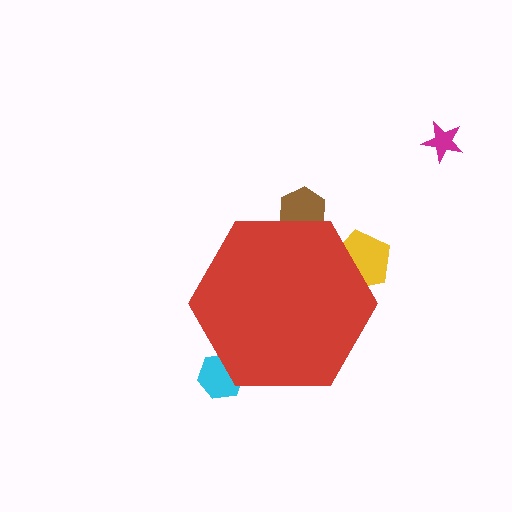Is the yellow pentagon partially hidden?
Yes, the yellow pentagon is partially hidden behind the red hexagon.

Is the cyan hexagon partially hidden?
Yes, the cyan hexagon is partially hidden behind the red hexagon.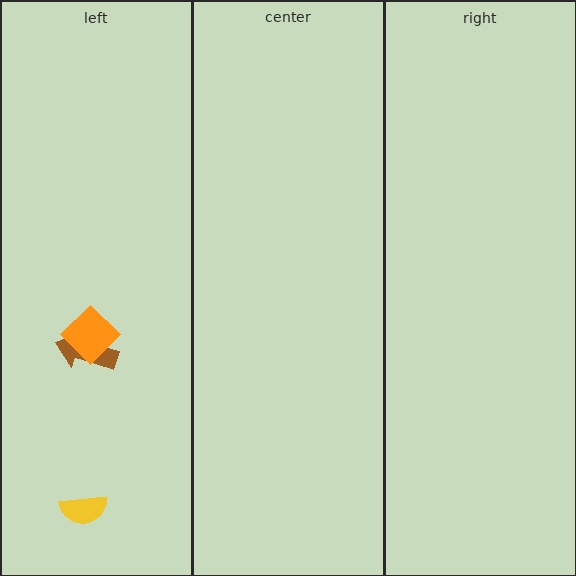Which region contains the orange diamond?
The left region.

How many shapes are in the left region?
3.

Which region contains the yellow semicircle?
The left region.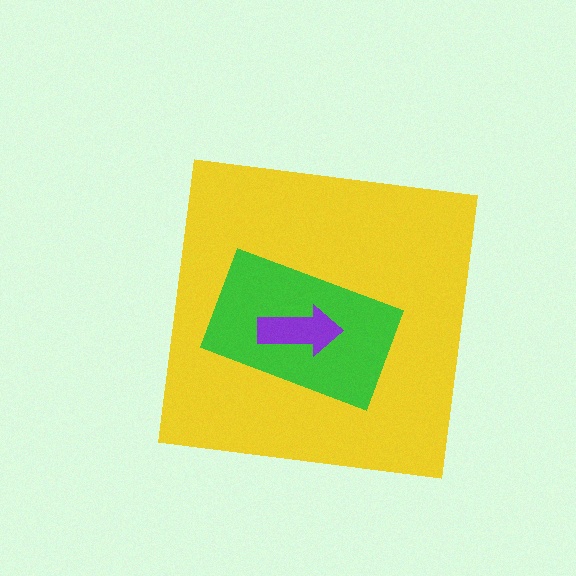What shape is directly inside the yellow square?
The green rectangle.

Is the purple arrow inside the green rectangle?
Yes.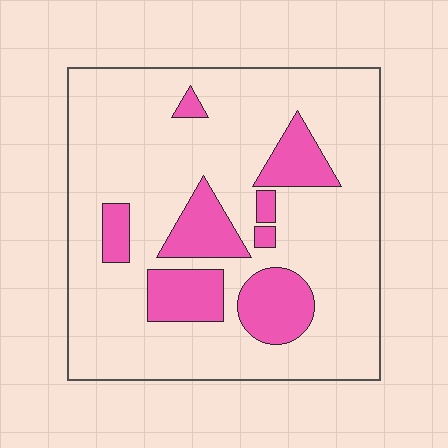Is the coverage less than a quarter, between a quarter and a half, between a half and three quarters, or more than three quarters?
Less than a quarter.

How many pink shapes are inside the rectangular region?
8.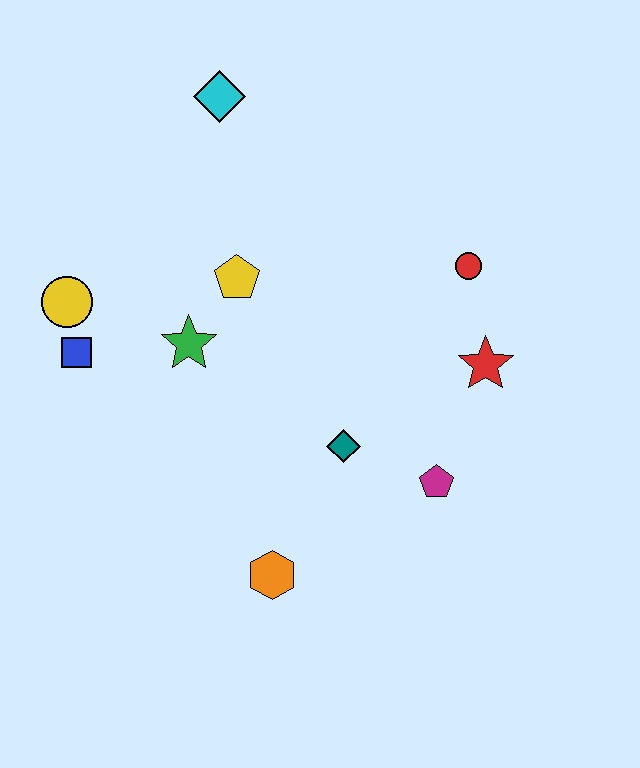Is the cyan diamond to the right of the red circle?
No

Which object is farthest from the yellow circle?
The red star is farthest from the yellow circle.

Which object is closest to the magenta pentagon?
The teal diamond is closest to the magenta pentagon.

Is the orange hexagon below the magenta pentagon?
Yes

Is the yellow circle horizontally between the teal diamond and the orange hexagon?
No